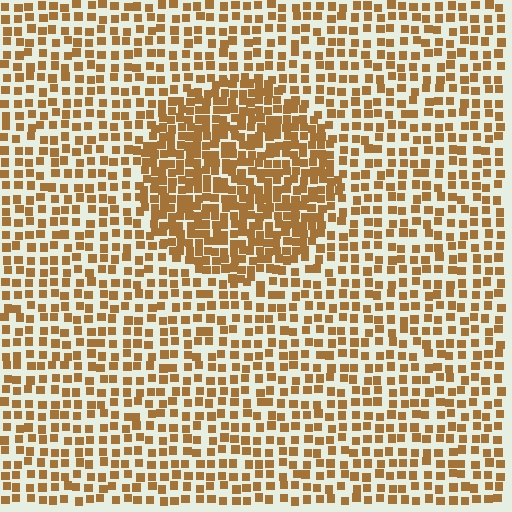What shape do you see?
I see a circle.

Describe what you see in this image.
The image contains small brown elements arranged at two different densities. A circle-shaped region is visible where the elements are more densely packed than the surrounding area.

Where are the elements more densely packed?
The elements are more densely packed inside the circle boundary.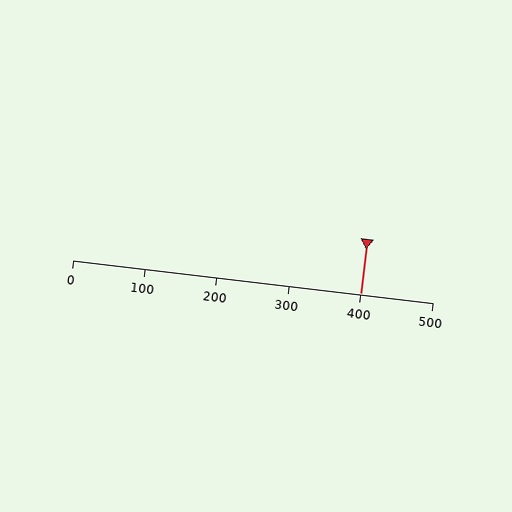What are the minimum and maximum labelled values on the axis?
The axis runs from 0 to 500.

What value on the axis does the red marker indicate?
The marker indicates approximately 400.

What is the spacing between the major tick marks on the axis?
The major ticks are spaced 100 apart.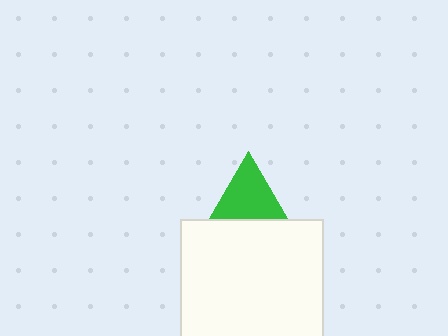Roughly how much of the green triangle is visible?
About half of it is visible (roughly 49%).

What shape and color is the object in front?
The object in front is a white square.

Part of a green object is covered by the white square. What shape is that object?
It is a triangle.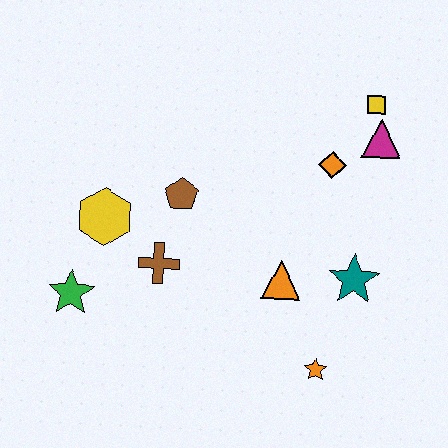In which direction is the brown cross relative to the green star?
The brown cross is to the right of the green star.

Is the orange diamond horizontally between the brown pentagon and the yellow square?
Yes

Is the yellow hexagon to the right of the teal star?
No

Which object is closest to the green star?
The yellow hexagon is closest to the green star.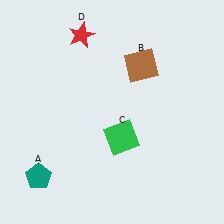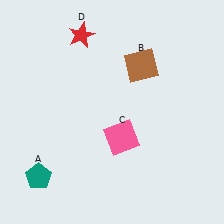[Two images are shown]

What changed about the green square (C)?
In Image 1, C is green. In Image 2, it changed to pink.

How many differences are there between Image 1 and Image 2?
There is 1 difference between the two images.